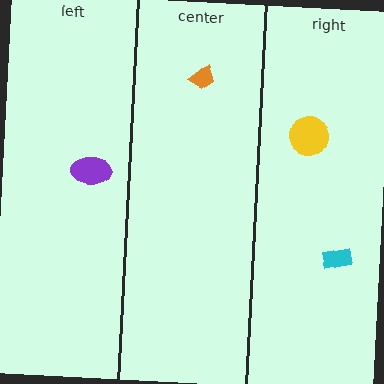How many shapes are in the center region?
1.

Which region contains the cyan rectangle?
The right region.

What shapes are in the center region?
The orange trapezoid.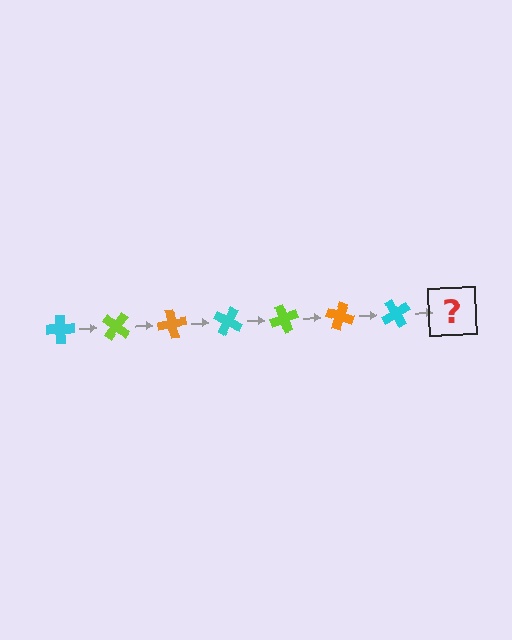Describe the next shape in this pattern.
It should be a lime cross, rotated 280 degrees from the start.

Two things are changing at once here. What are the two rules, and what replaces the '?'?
The two rules are that it rotates 40 degrees each step and the color cycles through cyan, lime, and orange. The '?' should be a lime cross, rotated 280 degrees from the start.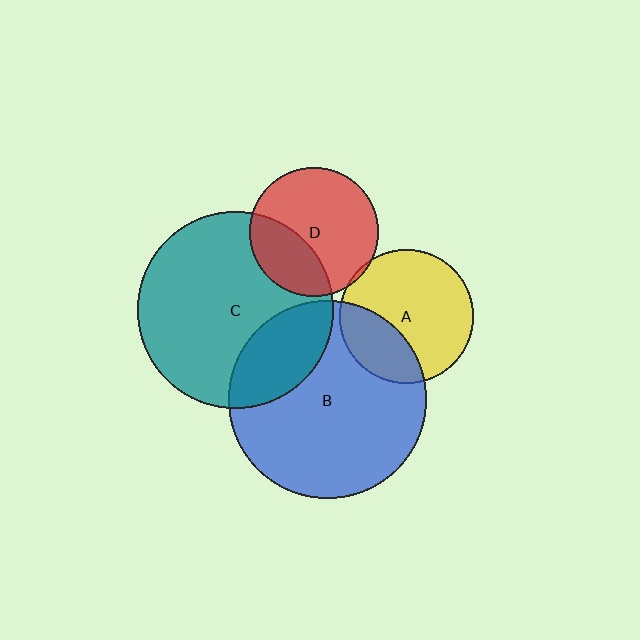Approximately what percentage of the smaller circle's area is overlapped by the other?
Approximately 30%.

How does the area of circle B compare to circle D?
Approximately 2.3 times.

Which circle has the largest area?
Circle B (blue).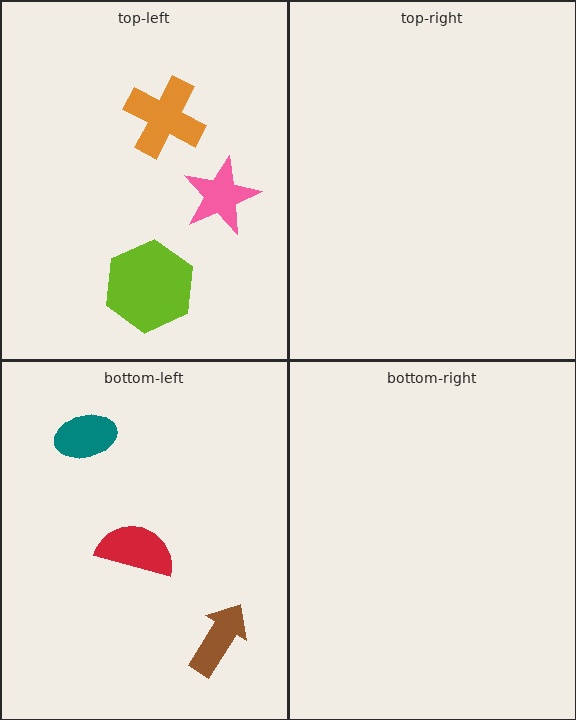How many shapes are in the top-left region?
3.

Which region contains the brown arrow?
The bottom-left region.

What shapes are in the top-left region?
The pink star, the lime hexagon, the orange cross.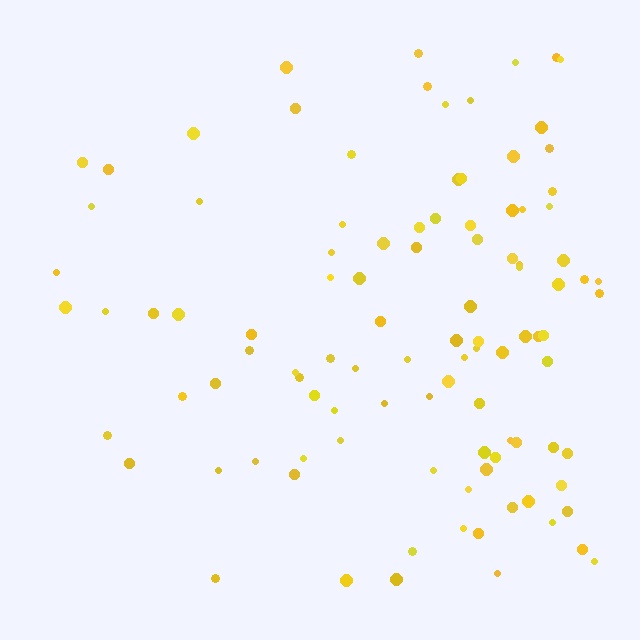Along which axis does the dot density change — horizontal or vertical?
Horizontal.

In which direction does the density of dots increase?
From left to right, with the right side densest.